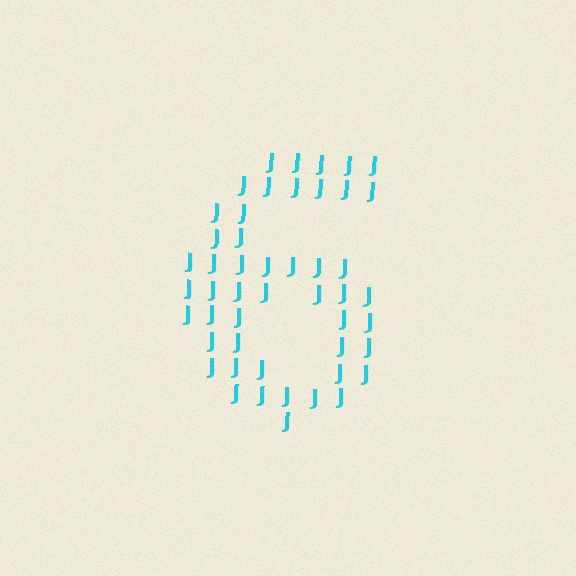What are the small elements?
The small elements are letter J's.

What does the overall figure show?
The overall figure shows the digit 6.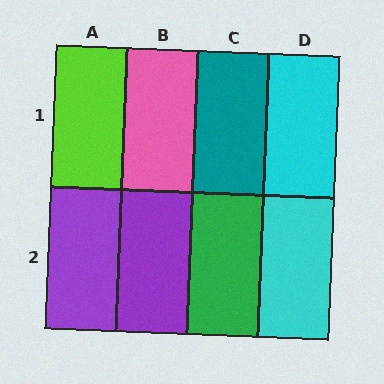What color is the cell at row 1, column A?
Lime.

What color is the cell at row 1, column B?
Pink.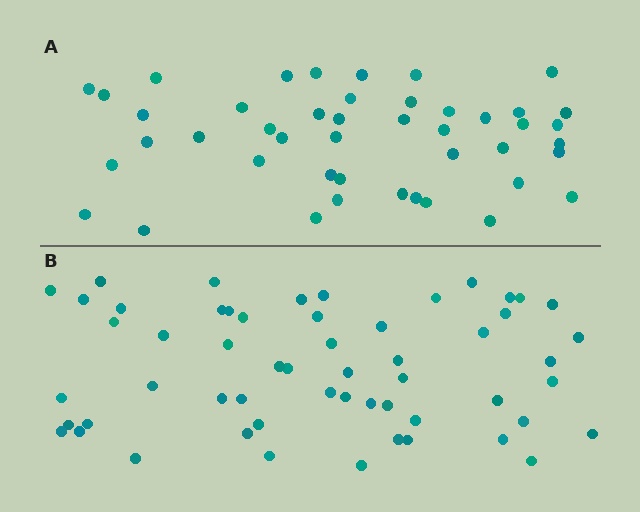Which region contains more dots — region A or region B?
Region B (the bottom region) has more dots.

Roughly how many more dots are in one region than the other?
Region B has roughly 12 or so more dots than region A.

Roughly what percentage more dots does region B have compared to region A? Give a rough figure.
About 25% more.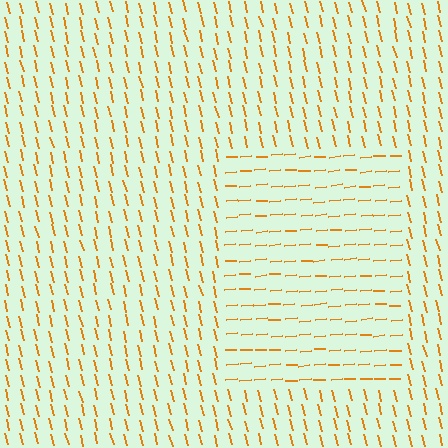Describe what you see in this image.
The image is filled with small orange line segments. A rectangle region in the image has lines oriented differently from the surrounding lines, creating a visible texture boundary.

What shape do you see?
I see a rectangle.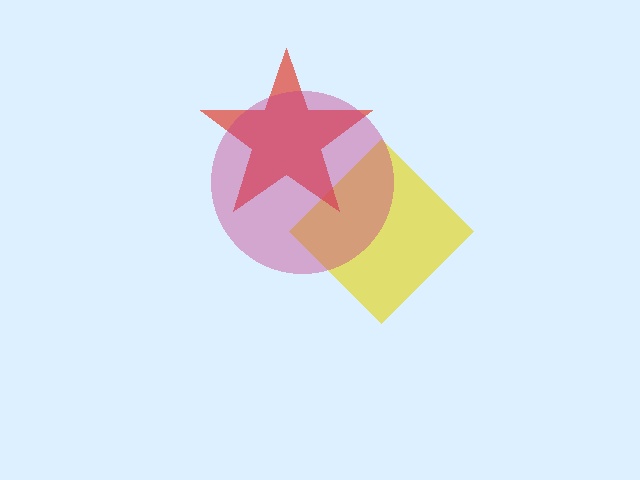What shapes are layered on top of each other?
The layered shapes are: a yellow diamond, a red star, a magenta circle.